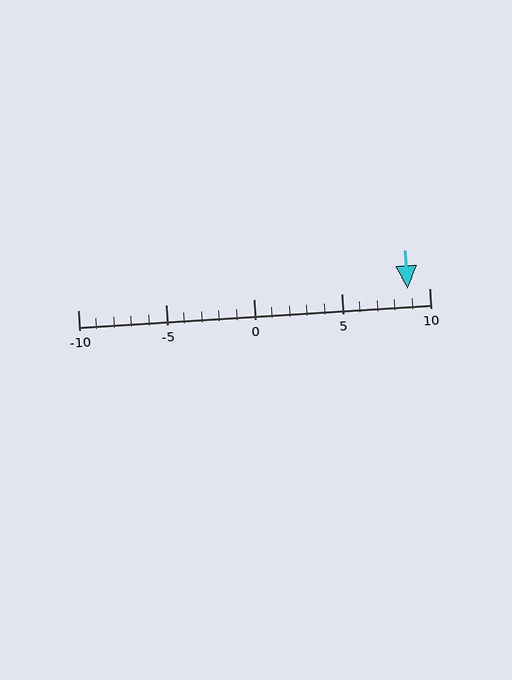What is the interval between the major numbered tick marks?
The major tick marks are spaced 5 units apart.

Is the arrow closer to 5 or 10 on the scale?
The arrow is closer to 10.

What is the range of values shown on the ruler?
The ruler shows values from -10 to 10.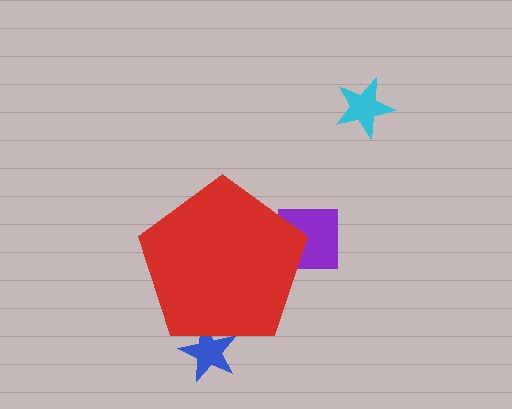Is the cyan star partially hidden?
No, the cyan star is fully visible.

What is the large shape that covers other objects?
A red pentagon.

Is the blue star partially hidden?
Yes, the blue star is partially hidden behind the red pentagon.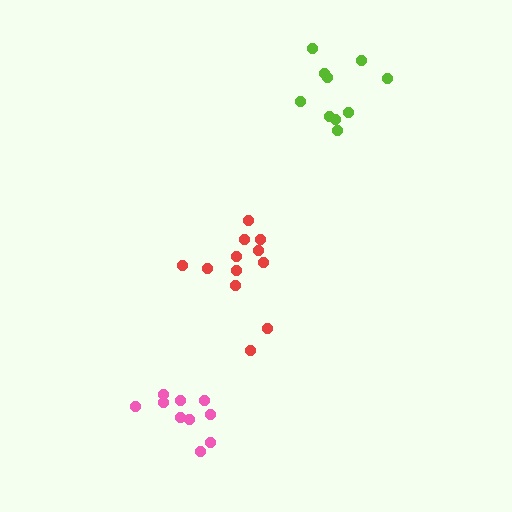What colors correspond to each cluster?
The clusters are colored: pink, lime, red.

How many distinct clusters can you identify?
There are 3 distinct clusters.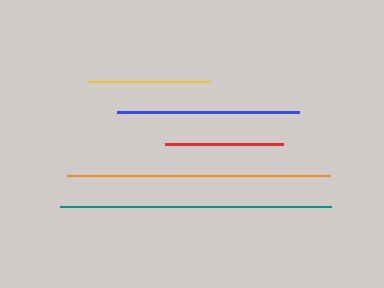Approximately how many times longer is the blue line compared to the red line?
The blue line is approximately 1.6 times the length of the red line.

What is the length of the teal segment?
The teal segment is approximately 271 pixels long.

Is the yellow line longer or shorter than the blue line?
The blue line is longer than the yellow line.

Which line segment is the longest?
The teal line is the longest at approximately 271 pixels.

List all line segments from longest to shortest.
From longest to shortest: teal, orange, blue, yellow, red.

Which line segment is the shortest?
The red line is the shortest at approximately 117 pixels.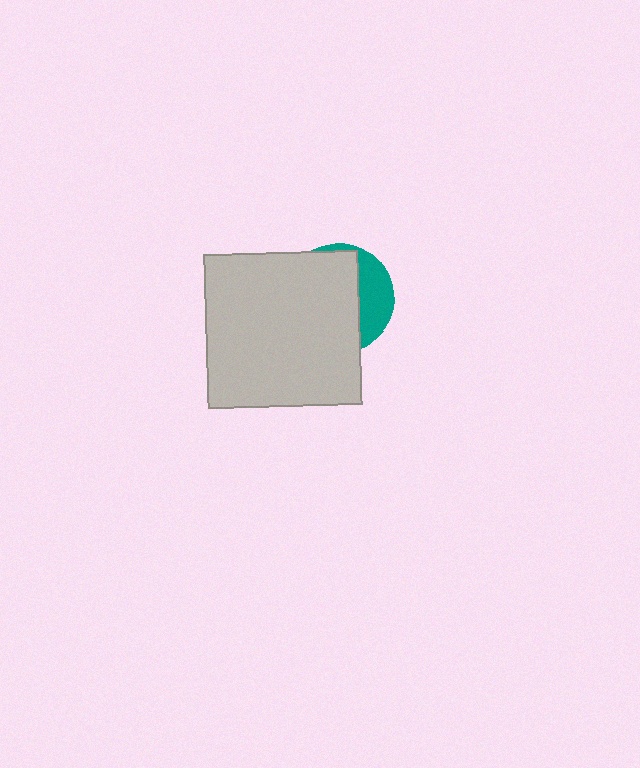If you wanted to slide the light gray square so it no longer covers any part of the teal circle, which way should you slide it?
Slide it left — that is the most direct way to separate the two shapes.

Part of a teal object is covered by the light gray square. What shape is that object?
It is a circle.